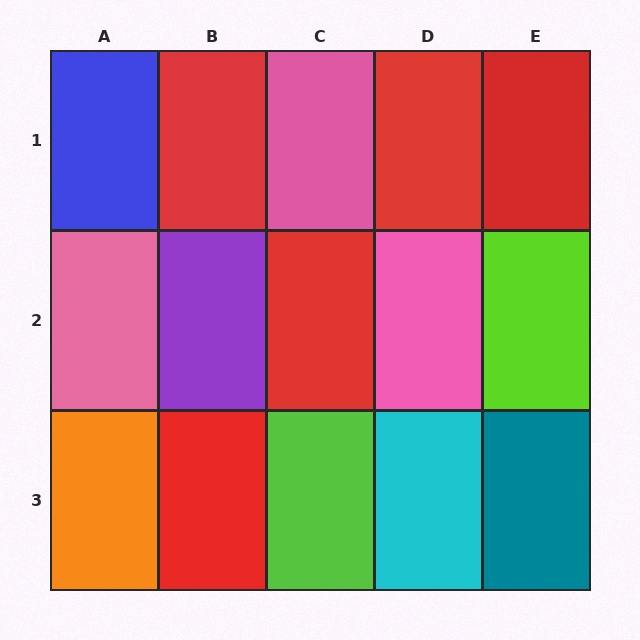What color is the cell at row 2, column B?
Purple.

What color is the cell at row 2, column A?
Pink.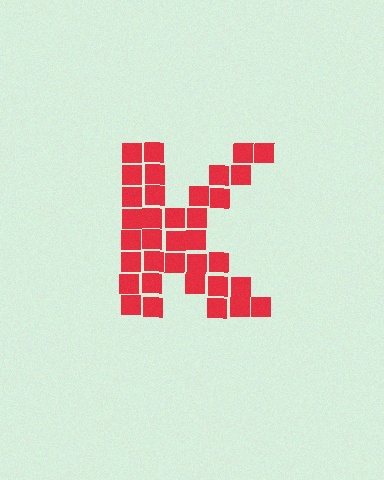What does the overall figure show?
The overall figure shows the letter K.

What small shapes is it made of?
It is made of small squares.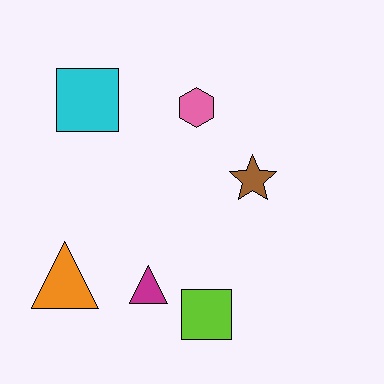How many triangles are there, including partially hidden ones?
There are 2 triangles.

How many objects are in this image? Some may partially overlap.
There are 6 objects.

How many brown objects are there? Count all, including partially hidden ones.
There is 1 brown object.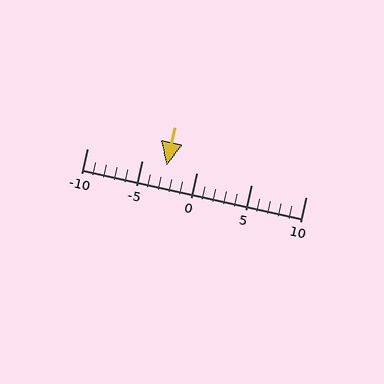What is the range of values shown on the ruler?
The ruler shows values from -10 to 10.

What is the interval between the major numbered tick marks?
The major tick marks are spaced 5 units apart.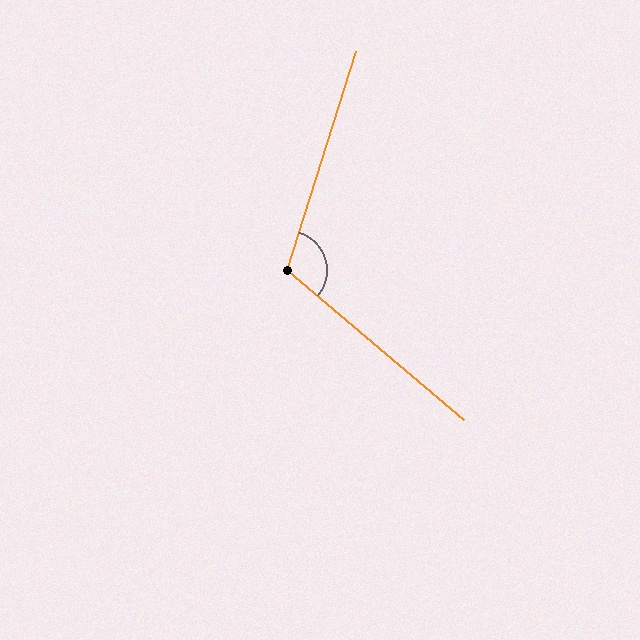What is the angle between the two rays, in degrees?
Approximately 113 degrees.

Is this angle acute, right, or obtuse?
It is obtuse.